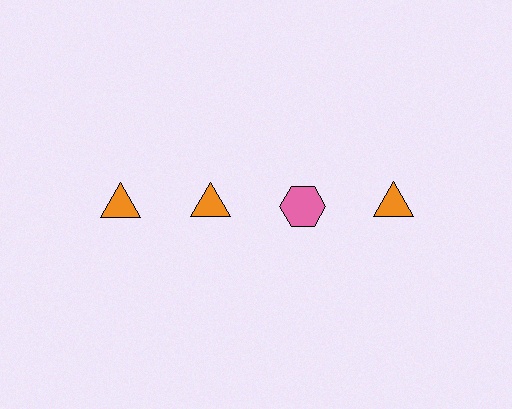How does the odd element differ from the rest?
It differs in both color (pink instead of orange) and shape (hexagon instead of triangle).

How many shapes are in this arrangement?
There are 4 shapes arranged in a grid pattern.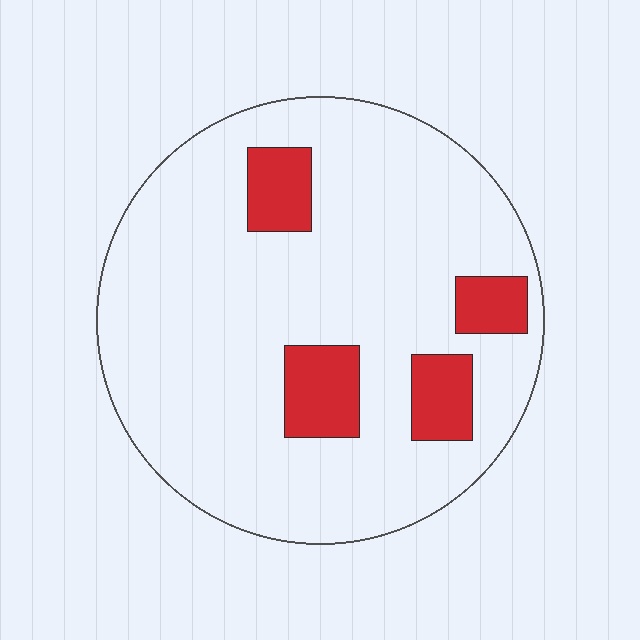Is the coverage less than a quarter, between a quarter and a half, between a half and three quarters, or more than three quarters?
Less than a quarter.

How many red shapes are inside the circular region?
4.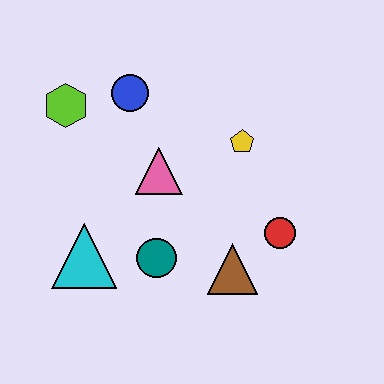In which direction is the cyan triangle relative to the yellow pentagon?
The cyan triangle is to the left of the yellow pentagon.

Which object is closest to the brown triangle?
The red circle is closest to the brown triangle.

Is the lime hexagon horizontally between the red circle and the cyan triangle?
No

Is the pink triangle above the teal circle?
Yes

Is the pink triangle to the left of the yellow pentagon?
Yes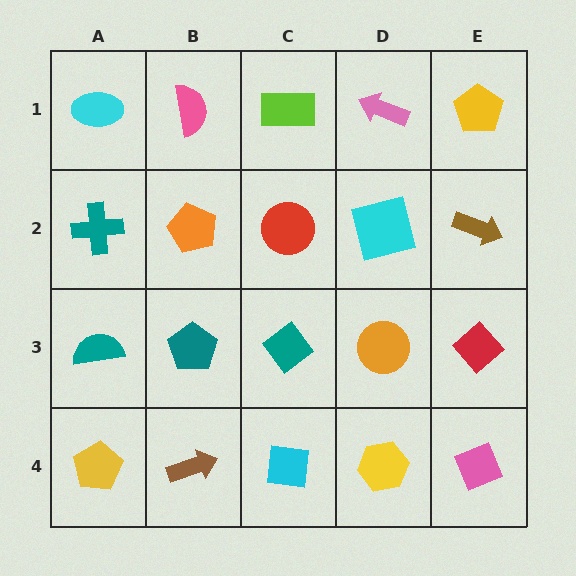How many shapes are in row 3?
5 shapes.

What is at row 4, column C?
A cyan square.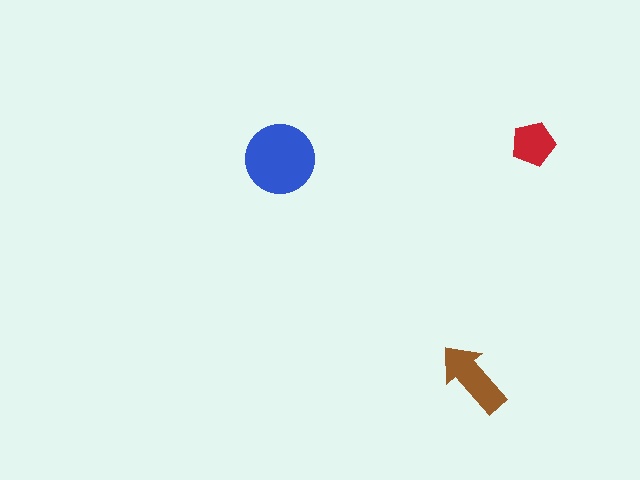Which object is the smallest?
The red pentagon.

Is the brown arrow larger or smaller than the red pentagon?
Larger.